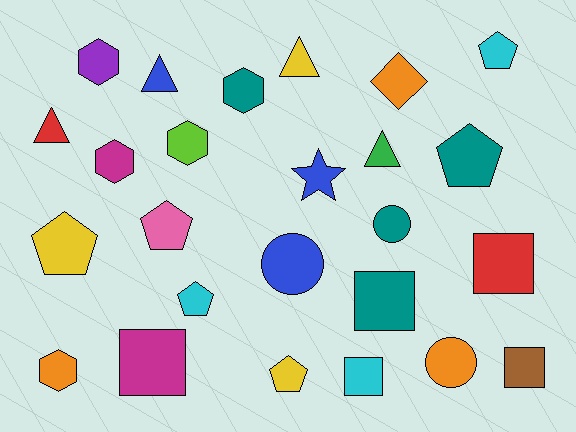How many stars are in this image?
There is 1 star.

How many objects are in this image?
There are 25 objects.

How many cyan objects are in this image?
There are 3 cyan objects.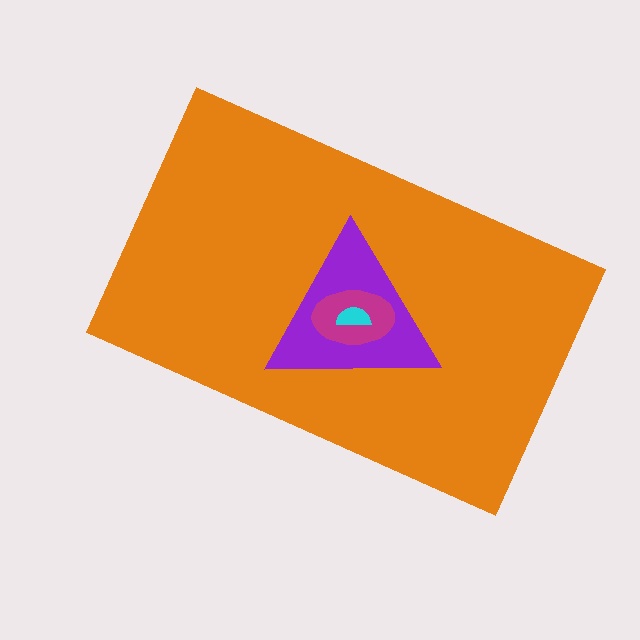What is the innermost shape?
The cyan semicircle.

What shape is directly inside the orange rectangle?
The purple triangle.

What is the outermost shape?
The orange rectangle.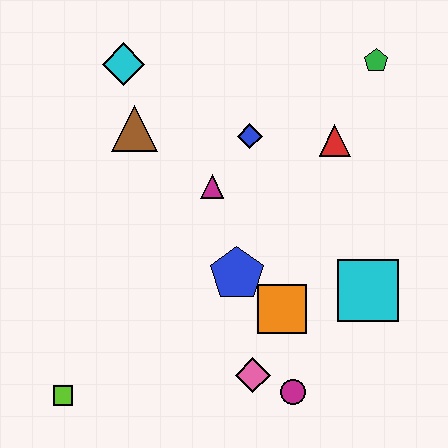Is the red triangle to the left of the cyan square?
Yes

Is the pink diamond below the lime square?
No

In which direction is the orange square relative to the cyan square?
The orange square is to the left of the cyan square.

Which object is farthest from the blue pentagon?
The green pentagon is farthest from the blue pentagon.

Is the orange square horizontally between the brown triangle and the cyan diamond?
No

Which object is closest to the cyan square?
The orange square is closest to the cyan square.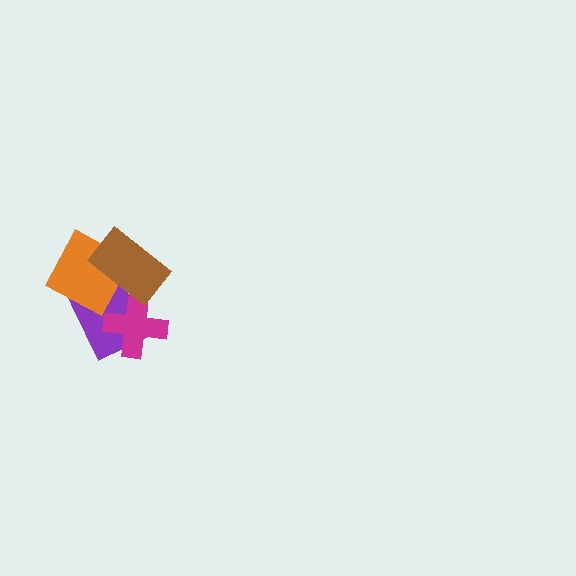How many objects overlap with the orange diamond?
2 objects overlap with the orange diamond.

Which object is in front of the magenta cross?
The brown rectangle is in front of the magenta cross.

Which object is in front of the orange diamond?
The brown rectangle is in front of the orange diamond.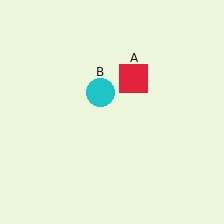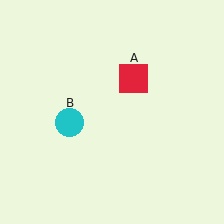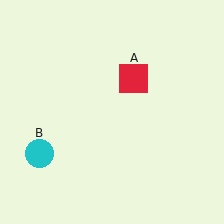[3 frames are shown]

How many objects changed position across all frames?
1 object changed position: cyan circle (object B).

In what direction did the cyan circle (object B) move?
The cyan circle (object B) moved down and to the left.